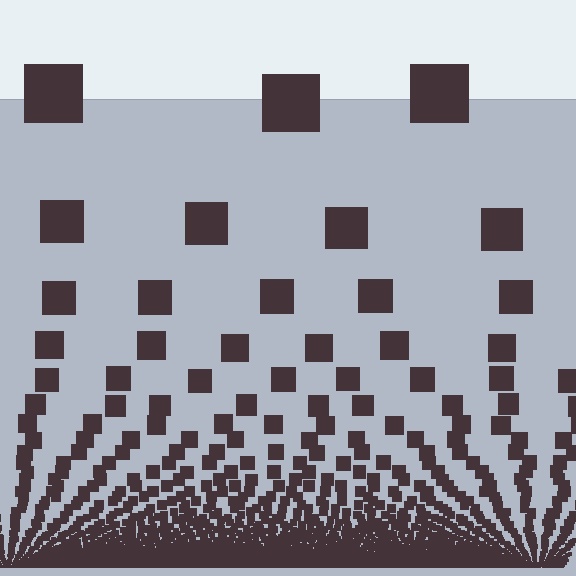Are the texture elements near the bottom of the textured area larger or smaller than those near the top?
Smaller. The gradient is inverted — elements near the bottom are smaller and denser.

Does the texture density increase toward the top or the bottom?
Density increases toward the bottom.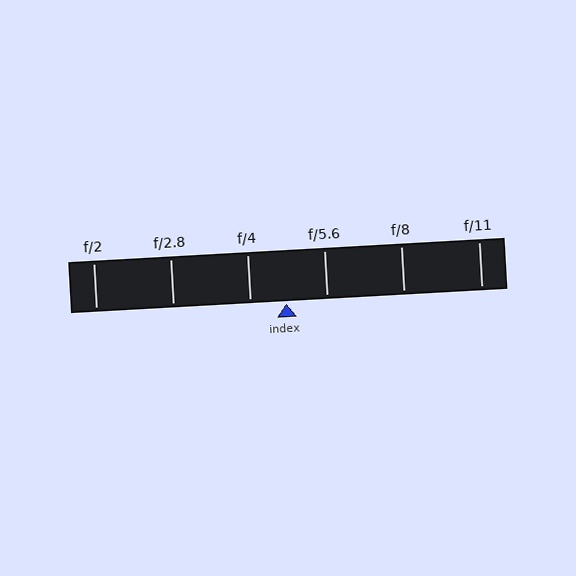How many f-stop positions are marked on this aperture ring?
There are 6 f-stop positions marked.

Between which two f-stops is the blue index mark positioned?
The index mark is between f/4 and f/5.6.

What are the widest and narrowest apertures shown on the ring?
The widest aperture shown is f/2 and the narrowest is f/11.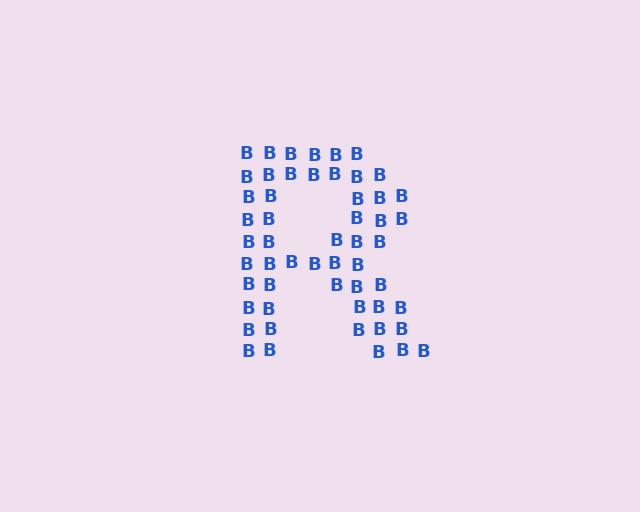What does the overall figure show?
The overall figure shows the letter R.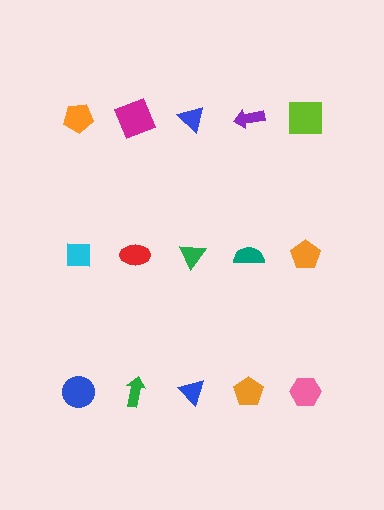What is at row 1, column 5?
A lime square.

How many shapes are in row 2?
5 shapes.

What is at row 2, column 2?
A red ellipse.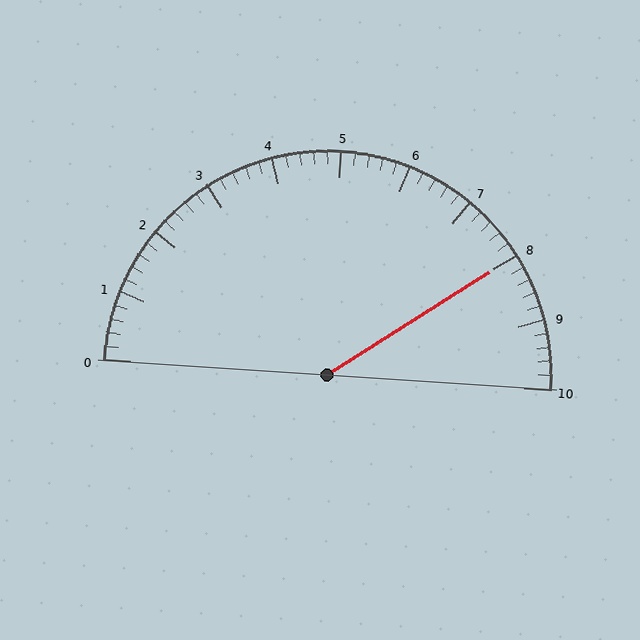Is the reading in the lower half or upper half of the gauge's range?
The reading is in the upper half of the range (0 to 10).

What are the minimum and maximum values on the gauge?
The gauge ranges from 0 to 10.